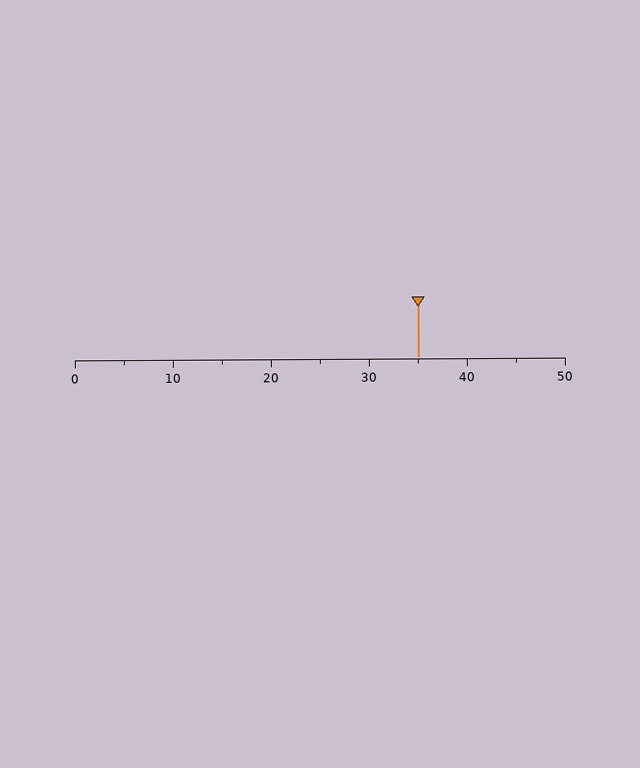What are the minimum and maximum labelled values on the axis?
The axis runs from 0 to 50.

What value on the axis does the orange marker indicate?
The marker indicates approximately 35.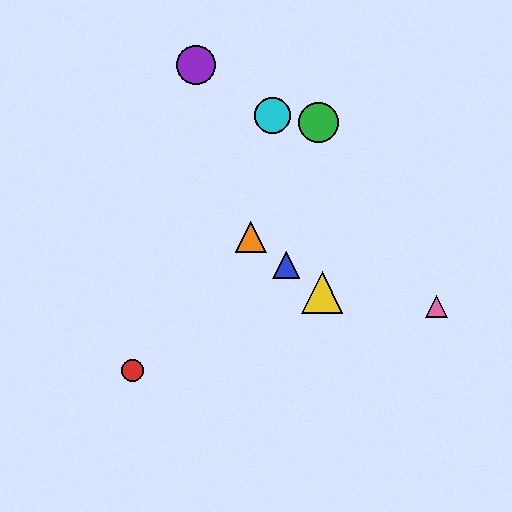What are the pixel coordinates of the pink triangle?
The pink triangle is at (437, 307).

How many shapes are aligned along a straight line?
3 shapes (the blue triangle, the yellow triangle, the orange triangle) are aligned along a straight line.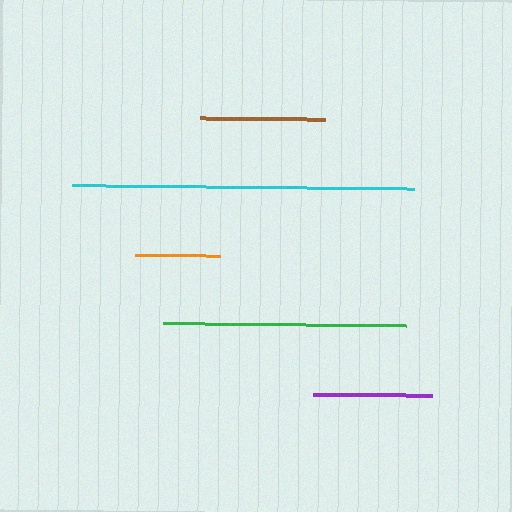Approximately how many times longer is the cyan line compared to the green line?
The cyan line is approximately 1.4 times the length of the green line.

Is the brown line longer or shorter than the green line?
The green line is longer than the brown line.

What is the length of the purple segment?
The purple segment is approximately 119 pixels long.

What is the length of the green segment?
The green segment is approximately 243 pixels long.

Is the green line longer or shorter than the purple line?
The green line is longer than the purple line.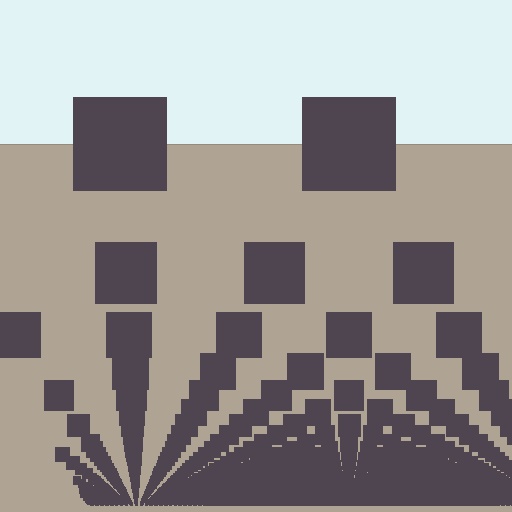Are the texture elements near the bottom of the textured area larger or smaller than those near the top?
Smaller. The gradient is inverted — elements near the bottom are smaller and denser.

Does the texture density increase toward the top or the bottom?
Density increases toward the bottom.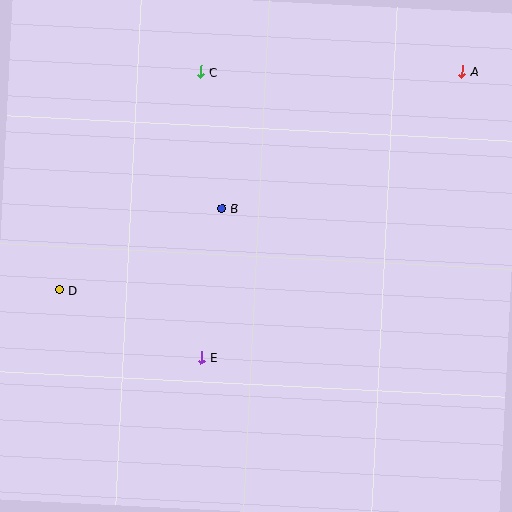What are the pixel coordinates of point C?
Point C is at (201, 72).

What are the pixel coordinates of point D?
Point D is at (60, 290).